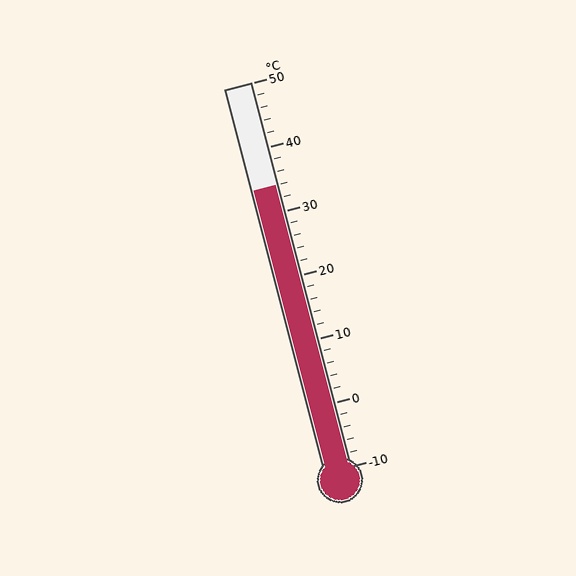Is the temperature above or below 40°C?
The temperature is below 40°C.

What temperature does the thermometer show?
The thermometer shows approximately 34°C.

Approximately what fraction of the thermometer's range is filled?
The thermometer is filled to approximately 75% of its range.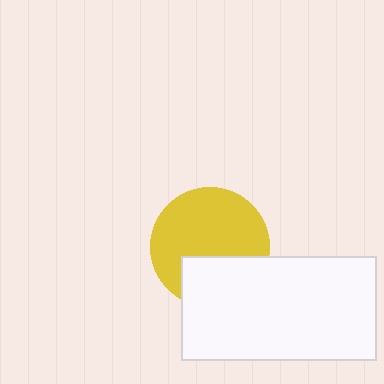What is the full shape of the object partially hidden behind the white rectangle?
The partially hidden object is a yellow circle.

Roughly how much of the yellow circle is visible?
Most of it is visible (roughly 67%).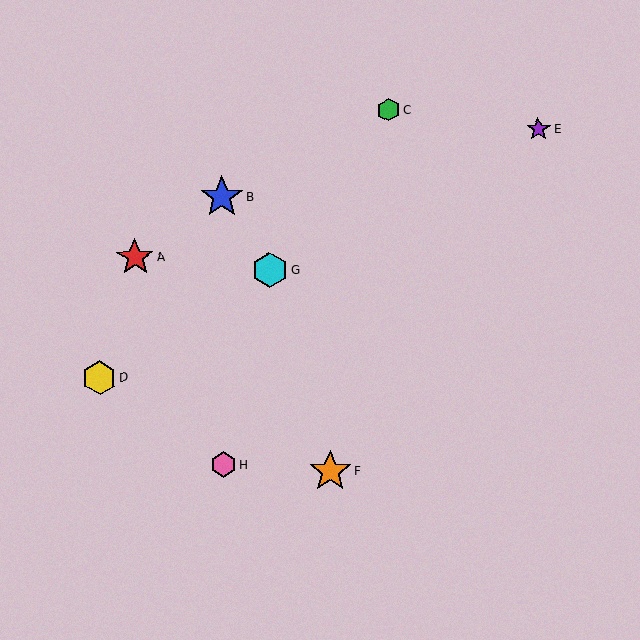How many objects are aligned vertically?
2 objects (B, H) are aligned vertically.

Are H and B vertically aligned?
Yes, both are at x≈224.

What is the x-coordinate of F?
Object F is at x≈330.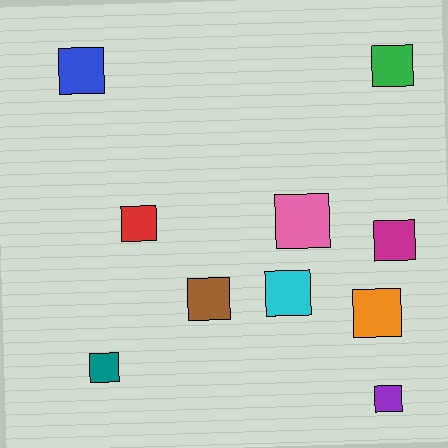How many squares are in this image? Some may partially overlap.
There are 10 squares.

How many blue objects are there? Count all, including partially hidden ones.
There is 1 blue object.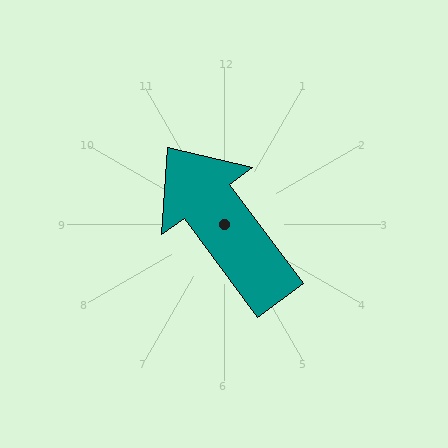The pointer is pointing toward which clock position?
Roughly 11 o'clock.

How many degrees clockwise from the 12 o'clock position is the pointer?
Approximately 324 degrees.